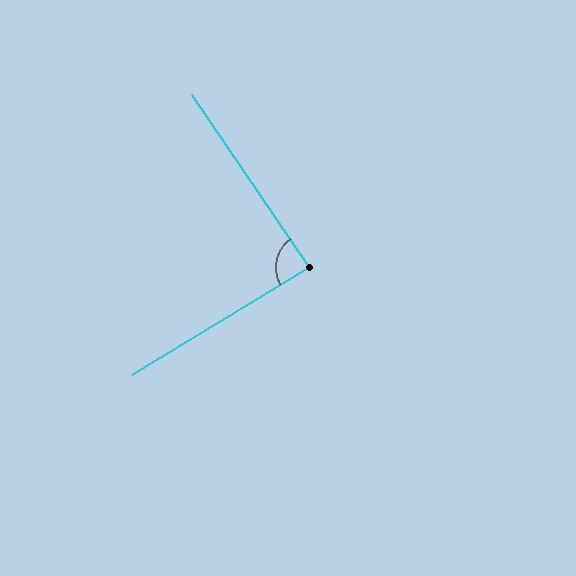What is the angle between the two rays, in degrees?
Approximately 87 degrees.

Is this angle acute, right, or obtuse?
It is approximately a right angle.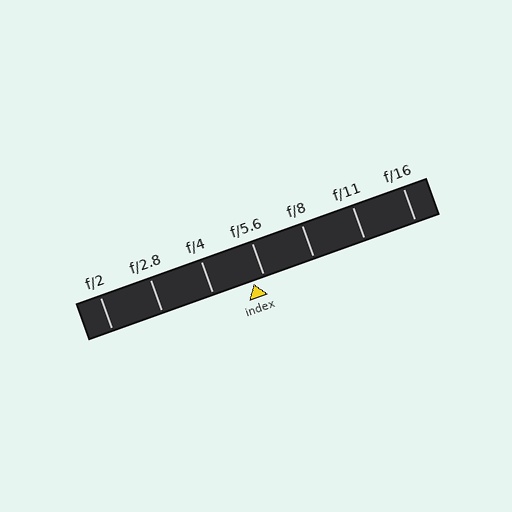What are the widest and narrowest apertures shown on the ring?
The widest aperture shown is f/2 and the narrowest is f/16.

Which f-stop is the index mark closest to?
The index mark is closest to f/5.6.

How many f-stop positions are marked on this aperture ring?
There are 7 f-stop positions marked.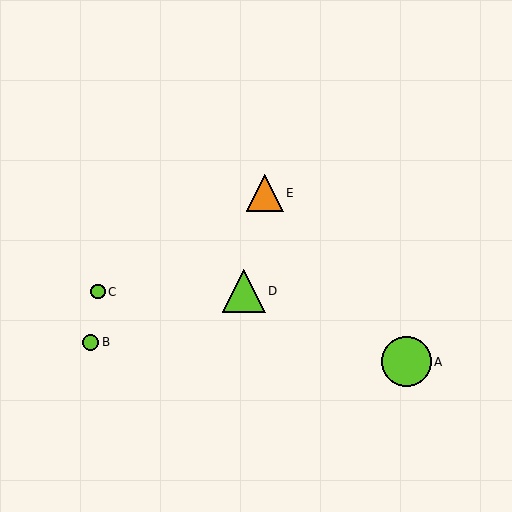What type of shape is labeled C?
Shape C is a lime circle.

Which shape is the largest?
The lime circle (labeled A) is the largest.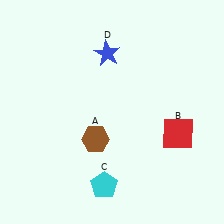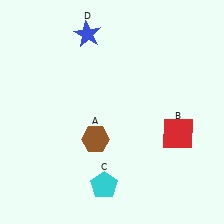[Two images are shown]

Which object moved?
The blue star (D) moved left.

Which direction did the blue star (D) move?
The blue star (D) moved left.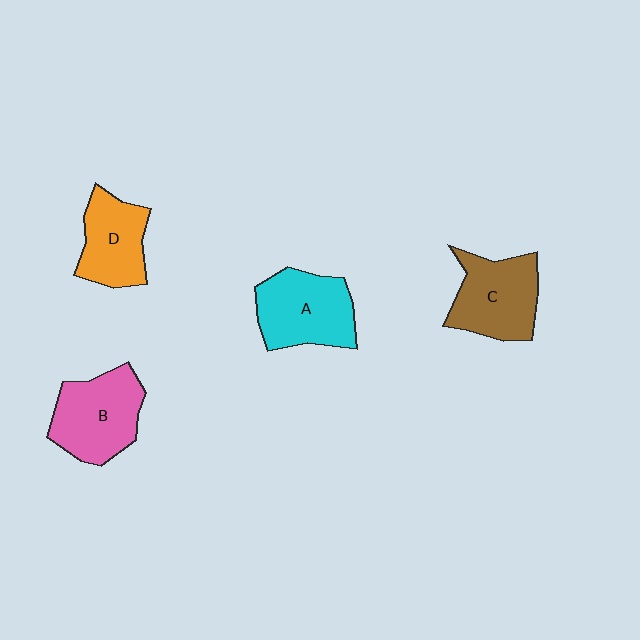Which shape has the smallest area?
Shape D (orange).